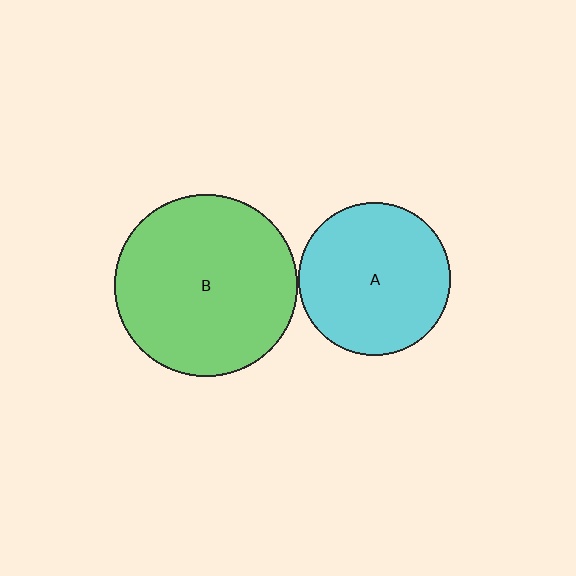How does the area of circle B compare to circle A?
Approximately 1.4 times.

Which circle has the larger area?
Circle B (green).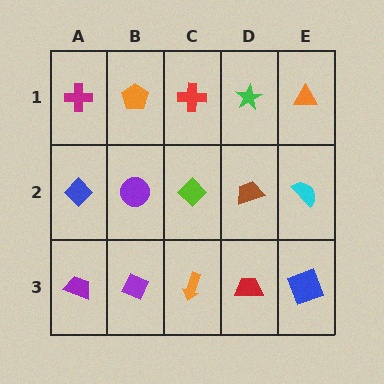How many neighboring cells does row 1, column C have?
3.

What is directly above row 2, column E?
An orange triangle.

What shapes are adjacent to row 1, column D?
A brown trapezoid (row 2, column D), a red cross (row 1, column C), an orange triangle (row 1, column E).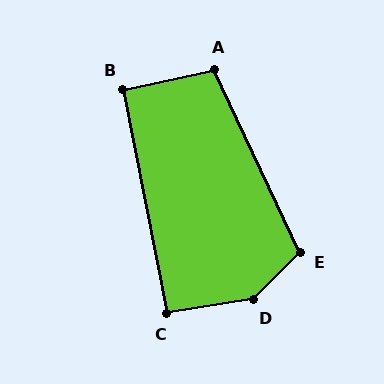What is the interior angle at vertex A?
Approximately 103 degrees (obtuse).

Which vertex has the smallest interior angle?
B, at approximately 91 degrees.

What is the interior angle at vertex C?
Approximately 92 degrees (approximately right).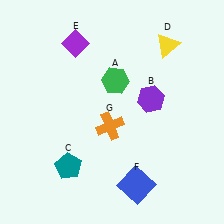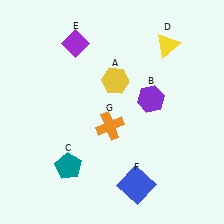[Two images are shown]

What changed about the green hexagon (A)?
In Image 1, A is green. In Image 2, it changed to yellow.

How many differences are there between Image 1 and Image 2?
There is 1 difference between the two images.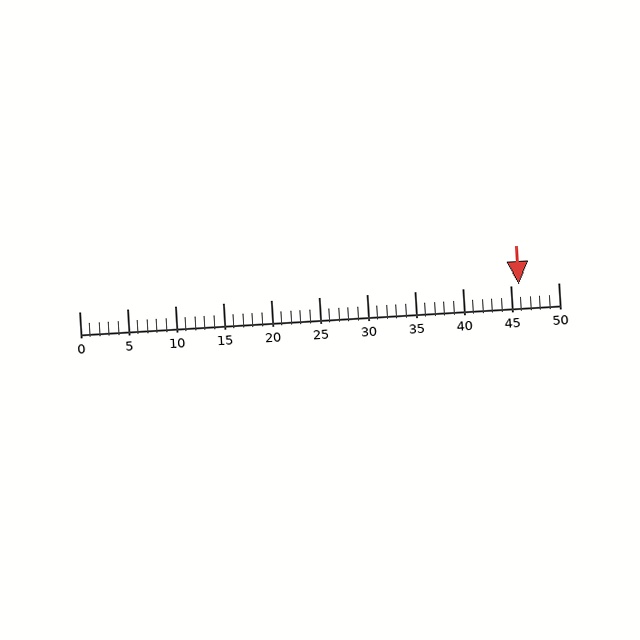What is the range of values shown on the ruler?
The ruler shows values from 0 to 50.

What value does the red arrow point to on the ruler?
The red arrow points to approximately 46.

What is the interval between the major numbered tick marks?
The major tick marks are spaced 5 units apart.